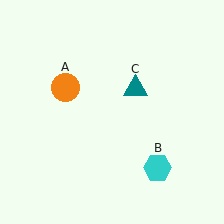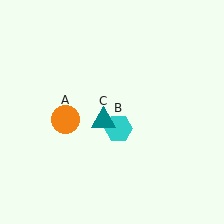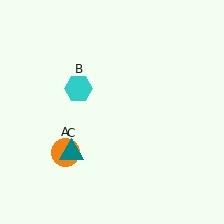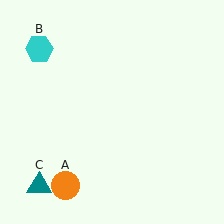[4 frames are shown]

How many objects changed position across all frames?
3 objects changed position: orange circle (object A), cyan hexagon (object B), teal triangle (object C).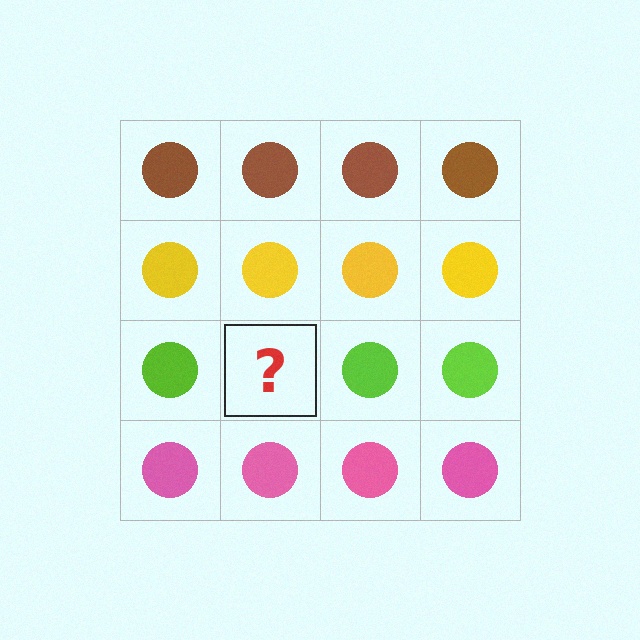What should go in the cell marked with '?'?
The missing cell should contain a lime circle.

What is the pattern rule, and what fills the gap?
The rule is that each row has a consistent color. The gap should be filled with a lime circle.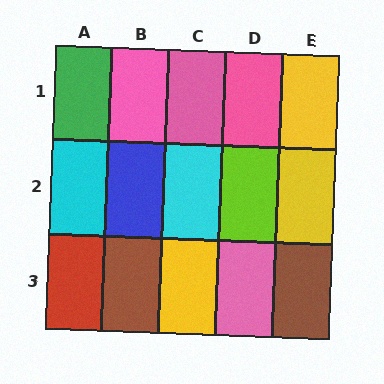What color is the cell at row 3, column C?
Yellow.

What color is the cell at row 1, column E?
Yellow.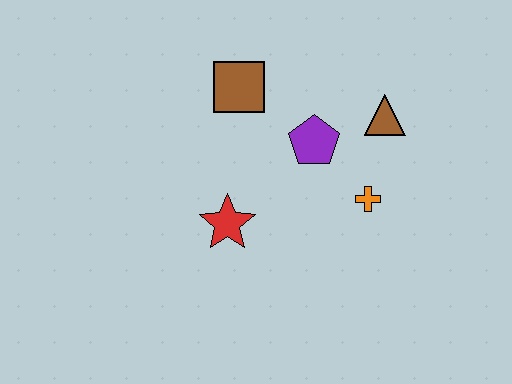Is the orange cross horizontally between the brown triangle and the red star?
Yes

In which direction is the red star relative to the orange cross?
The red star is to the left of the orange cross.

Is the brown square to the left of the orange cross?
Yes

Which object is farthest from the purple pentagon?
The red star is farthest from the purple pentagon.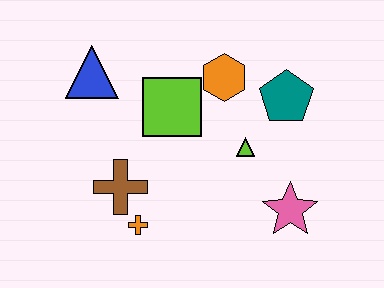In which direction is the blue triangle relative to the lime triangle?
The blue triangle is to the left of the lime triangle.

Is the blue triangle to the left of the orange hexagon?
Yes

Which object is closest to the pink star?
The lime triangle is closest to the pink star.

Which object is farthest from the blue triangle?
The pink star is farthest from the blue triangle.